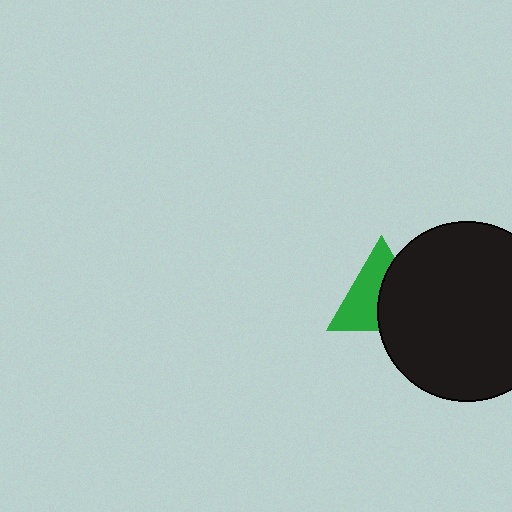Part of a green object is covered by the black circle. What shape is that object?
It is a triangle.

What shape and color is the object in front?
The object in front is a black circle.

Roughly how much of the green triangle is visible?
About half of it is visible (roughly 53%).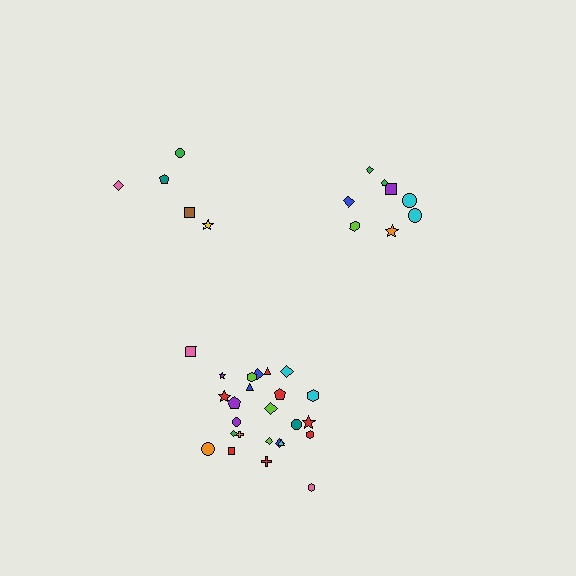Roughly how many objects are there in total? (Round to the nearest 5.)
Roughly 40 objects in total.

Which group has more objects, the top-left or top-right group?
The top-right group.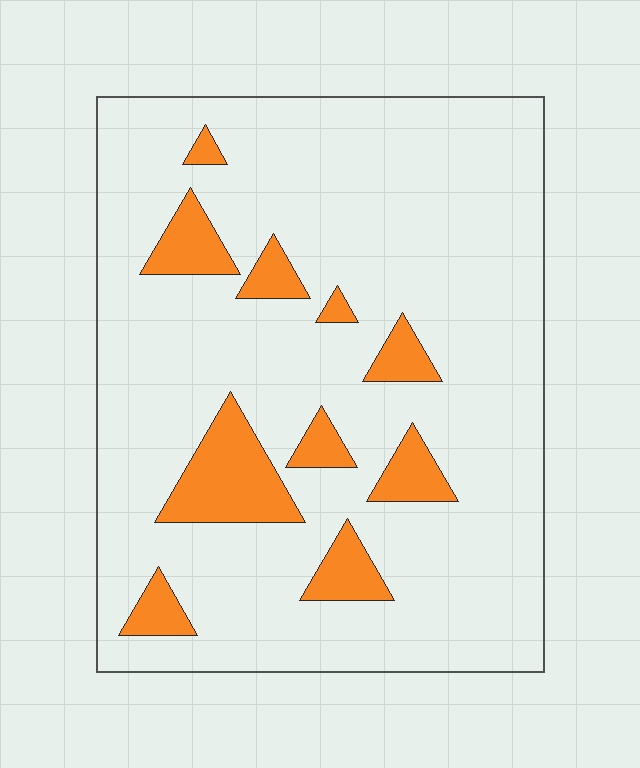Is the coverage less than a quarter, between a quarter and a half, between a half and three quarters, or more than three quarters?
Less than a quarter.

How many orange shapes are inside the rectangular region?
10.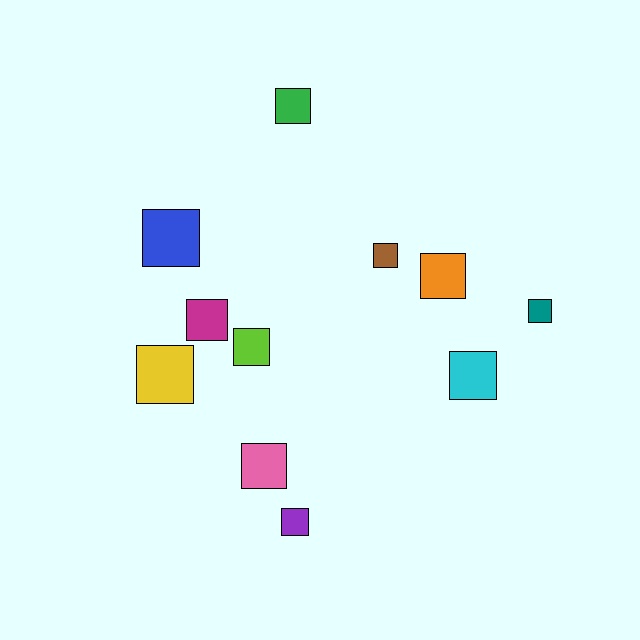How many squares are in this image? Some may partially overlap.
There are 11 squares.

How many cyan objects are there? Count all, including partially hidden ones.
There is 1 cyan object.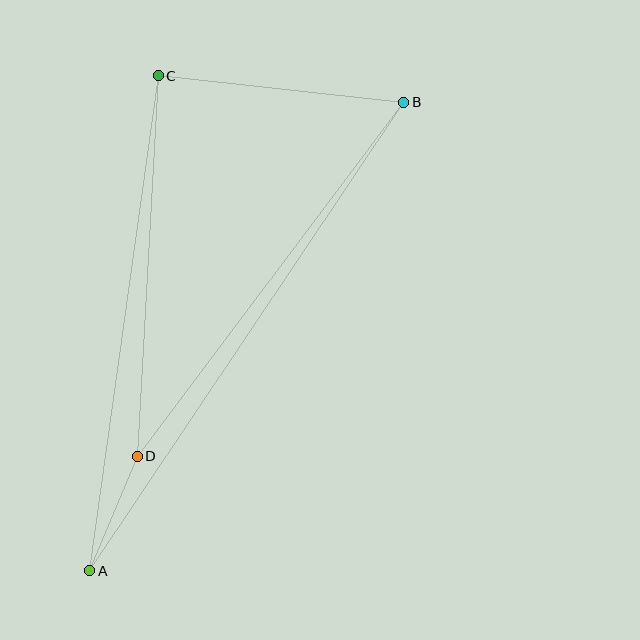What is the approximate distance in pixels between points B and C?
The distance between B and C is approximately 247 pixels.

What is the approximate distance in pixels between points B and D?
The distance between B and D is approximately 443 pixels.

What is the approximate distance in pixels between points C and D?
The distance between C and D is approximately 381 pixels.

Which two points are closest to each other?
Points A and D are closest to each other.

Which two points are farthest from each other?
Points A and B are farthest from each other.